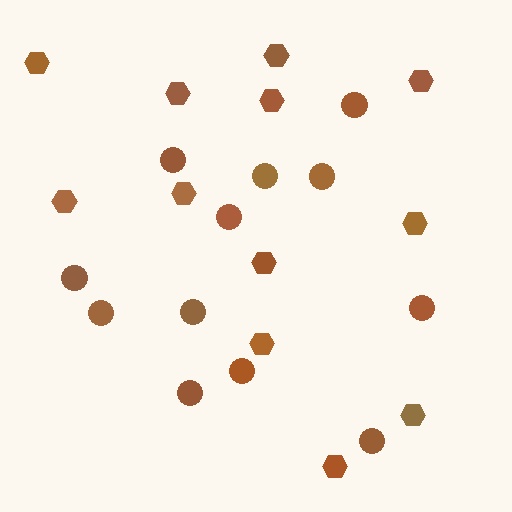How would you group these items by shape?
There are 2 groups: one group of circles (12) and one group of hexagons (12).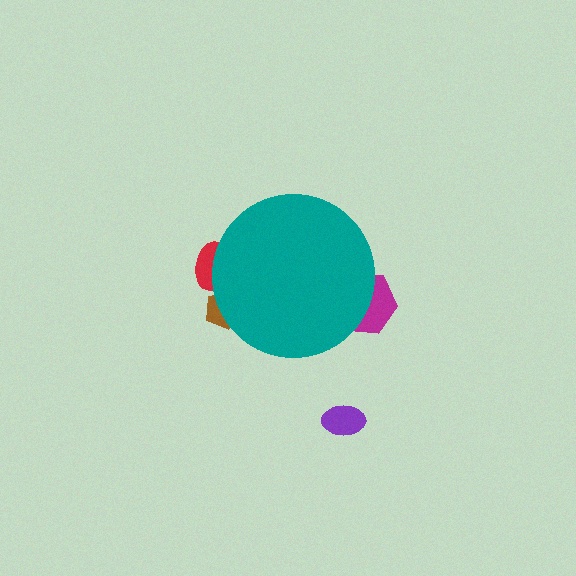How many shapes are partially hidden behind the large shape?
3 shapes are partially hidden.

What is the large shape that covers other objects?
A teal circle.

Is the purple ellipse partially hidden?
No, the purple ellipse is fully visible.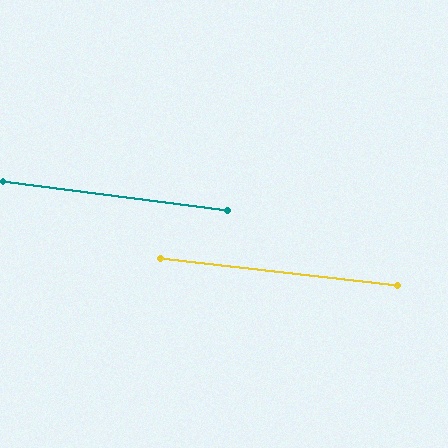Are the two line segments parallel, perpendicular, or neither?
Parallel — their directions differ by only 0.8°.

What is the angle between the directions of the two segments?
Approximately 1 degree.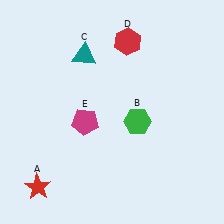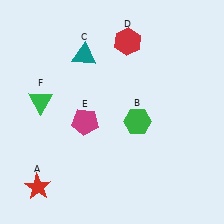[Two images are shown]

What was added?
A green triangle (F) was added in Image 2.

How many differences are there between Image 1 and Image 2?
There is 1 difference between the two images.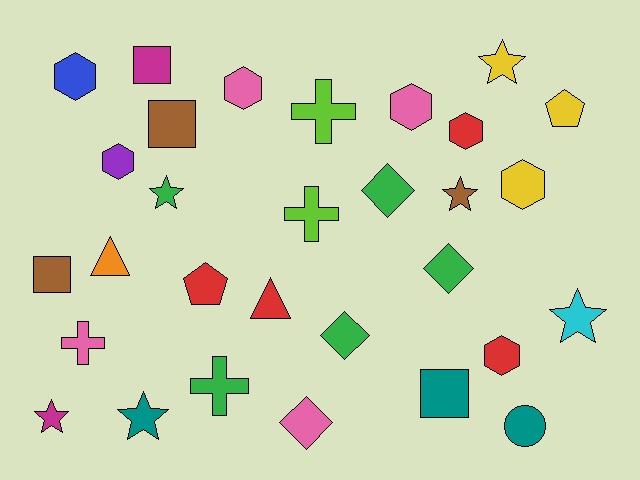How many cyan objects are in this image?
There is 1 cyan object.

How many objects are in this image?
There are 30 objects.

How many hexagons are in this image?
There are 7 hexagons.